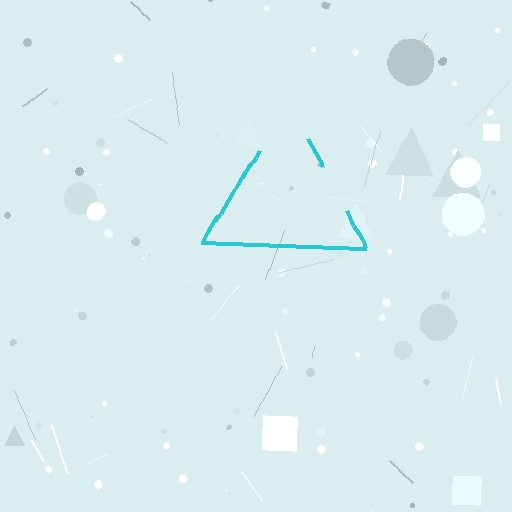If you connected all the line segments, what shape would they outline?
They would outline a triangle.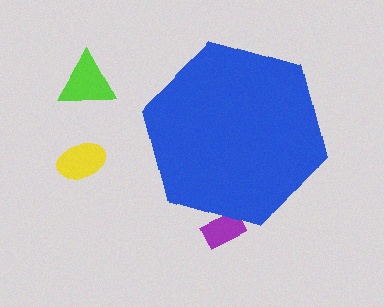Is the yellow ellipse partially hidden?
No, the yellow ellipse is fully visible.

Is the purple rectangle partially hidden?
Yes, the purple rectangle is partially hidden behind the blue hexagon.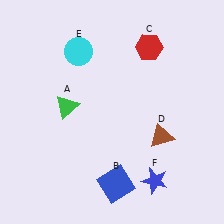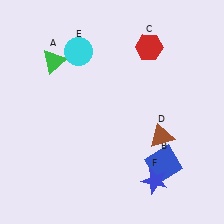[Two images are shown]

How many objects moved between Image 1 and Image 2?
2 objects moved between the two images.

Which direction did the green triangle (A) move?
The green triangle (A) moved up.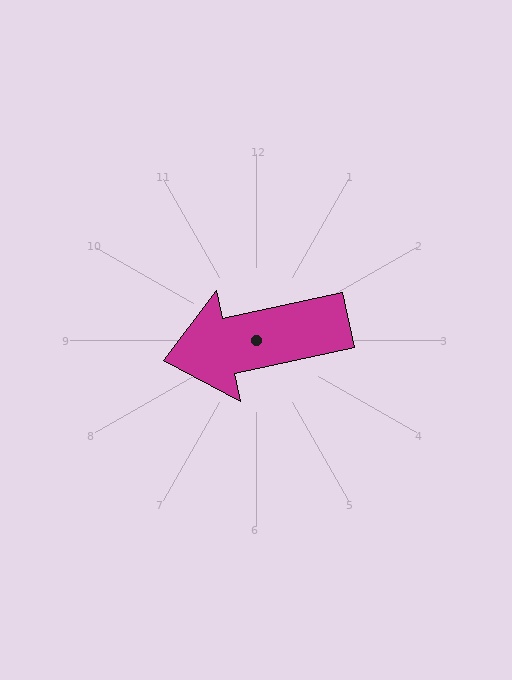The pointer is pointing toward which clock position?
Roughly 9 o'clock.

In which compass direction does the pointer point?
West.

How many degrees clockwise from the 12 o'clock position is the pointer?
Approximately 258 degrees.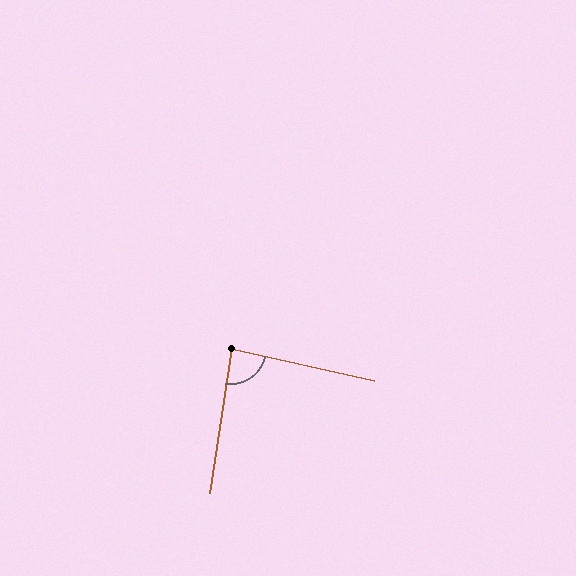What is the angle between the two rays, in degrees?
Approximately 86 degrees.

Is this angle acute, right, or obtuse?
It is approximately a right angle.